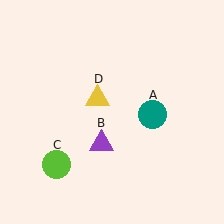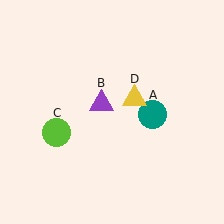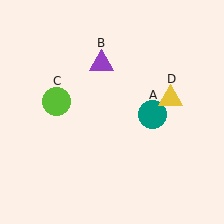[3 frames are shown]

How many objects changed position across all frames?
3 objects changed position: purple triangle (object B), lime circle (object C), yellow triangle (object D).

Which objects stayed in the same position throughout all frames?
Teal circle (object A) remained stationary.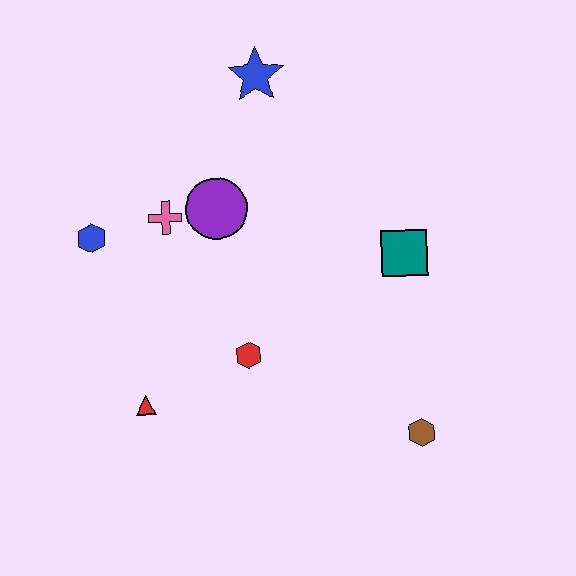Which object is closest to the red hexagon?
The red triangle is closest to the red hexagon.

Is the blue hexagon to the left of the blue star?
Yes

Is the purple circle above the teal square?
Yes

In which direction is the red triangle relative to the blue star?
The red triangle is below the blue star.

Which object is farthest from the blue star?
The brown hexagon is farthest from the blue star.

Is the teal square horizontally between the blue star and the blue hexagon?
No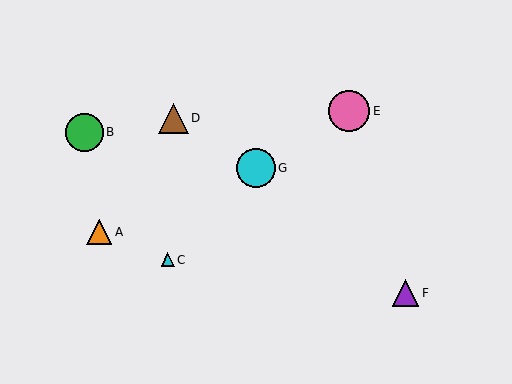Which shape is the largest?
The pink circle (labeled E) is the largest.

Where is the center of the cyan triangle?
The center of the cyan triangle is at (168, 260).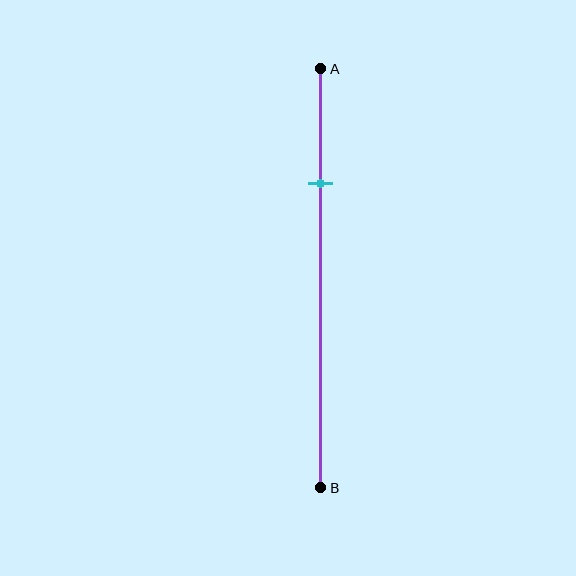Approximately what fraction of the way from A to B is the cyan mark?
The cyan mark is approximately 25% of the way from A to B.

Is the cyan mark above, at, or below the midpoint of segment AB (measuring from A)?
The cyan mark is above the midpoint of segment AB.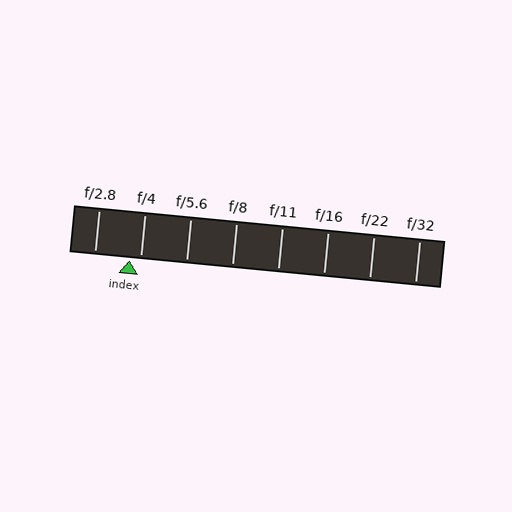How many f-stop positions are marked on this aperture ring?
There are 8 f-stop positions marked.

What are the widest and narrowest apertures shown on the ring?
The widest aperture shown is f/2.8 and the narrowest is f/32.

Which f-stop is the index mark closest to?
The index mark is closest to f/4.